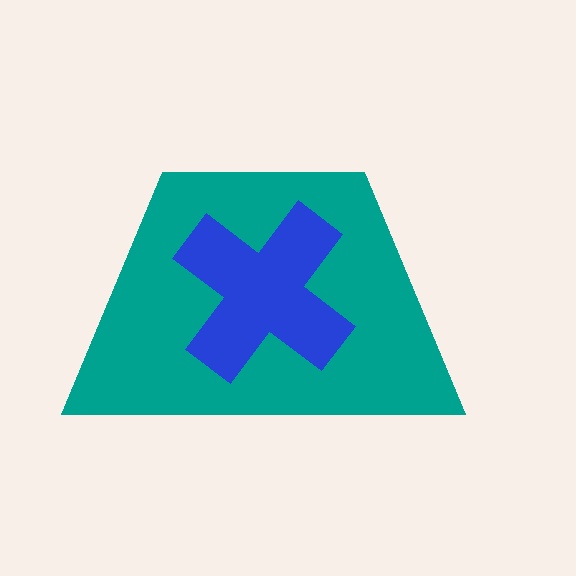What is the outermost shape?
The teal trapezoid.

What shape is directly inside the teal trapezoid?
The blue cross.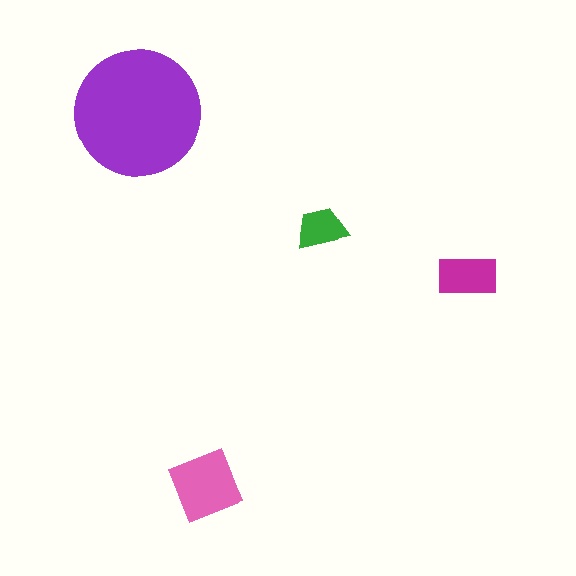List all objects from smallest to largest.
The green trapezoid, the magenta rectangle, the pink diamond, the purple circle.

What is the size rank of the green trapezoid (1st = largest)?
4th.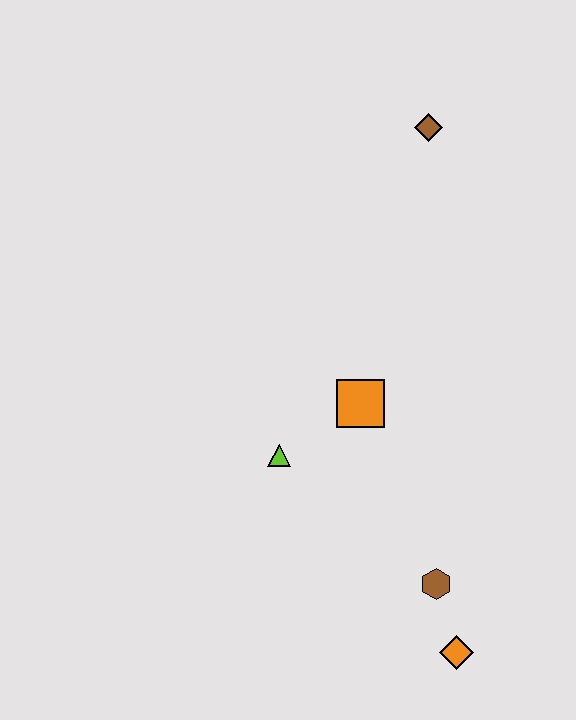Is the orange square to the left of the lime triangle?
No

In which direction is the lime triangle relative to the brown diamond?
The lime triangle is below the brown diamond.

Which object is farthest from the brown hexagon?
The brown diamond is farthest from the brown hexagon.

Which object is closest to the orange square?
The lime triangle is closest to the orange square.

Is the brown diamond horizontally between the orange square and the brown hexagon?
Yes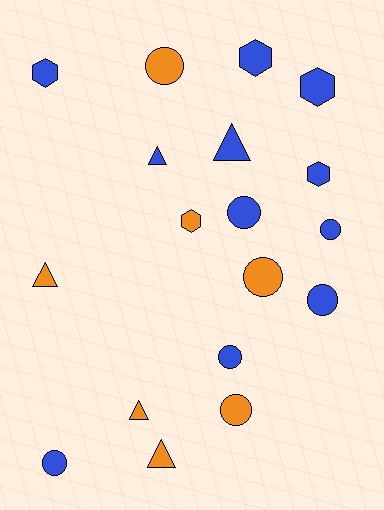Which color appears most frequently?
Blue, with 11 objects.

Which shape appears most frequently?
Circle, with 8 objects.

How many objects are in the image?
There are 18 objects.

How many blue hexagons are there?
There are 4 blue hexagons.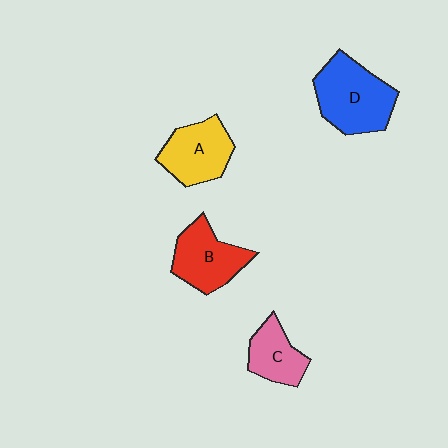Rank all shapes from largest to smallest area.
From largest to smallest: D (blue), B (red), A (yellow), C (pink).